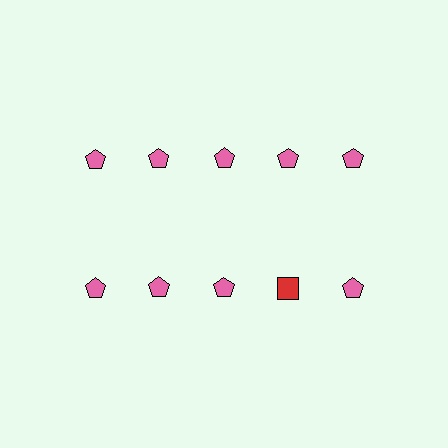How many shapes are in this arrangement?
There are 10 shapes arranged in a grid pattern.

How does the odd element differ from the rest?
It differs in both color (red instead of pink) and shape (square instead of pentagon).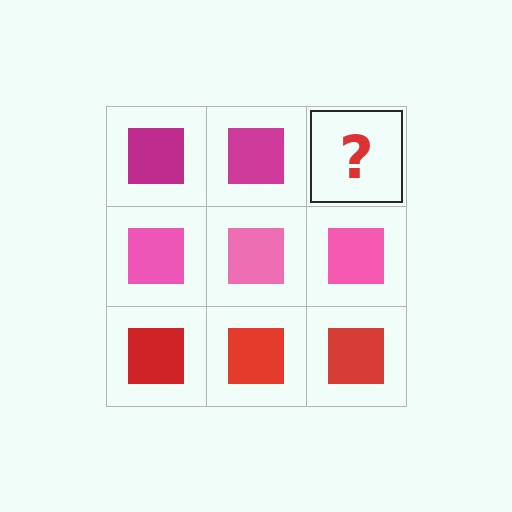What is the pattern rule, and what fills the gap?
The rule is that each row has a consistent color. The gap should be filled with a magenta square.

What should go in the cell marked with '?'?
The missing cell should contain a magenta square.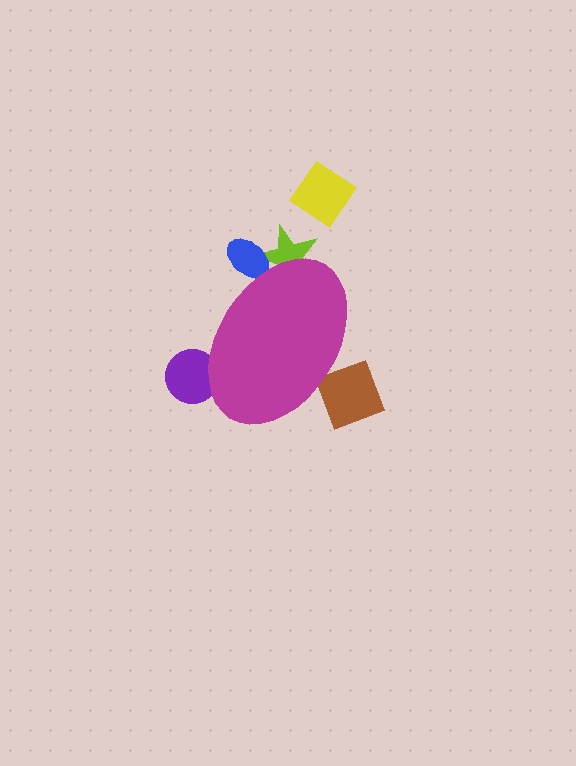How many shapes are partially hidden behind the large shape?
4 shapes are partially hidden.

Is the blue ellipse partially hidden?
Yes, the blue ellipse is partially hidden behind the magenta ellipse.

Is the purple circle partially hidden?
Yes, the purple circle is partially hidden behind the magenta ellipse.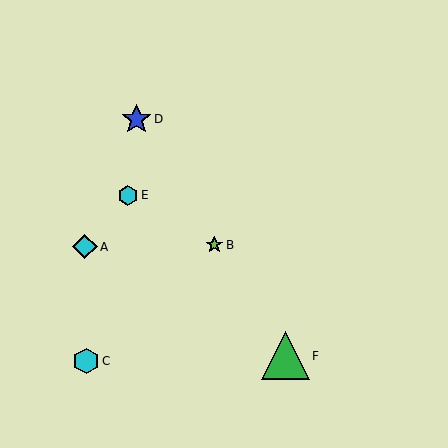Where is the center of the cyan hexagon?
The center of the cyan hexagon is at (86, 361).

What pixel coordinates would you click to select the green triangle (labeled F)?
Click at (286, 356) to select the green triangle F.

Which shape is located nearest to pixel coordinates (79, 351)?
The cyan hexagon (labeled C) at (86, 361) is nearest to that location.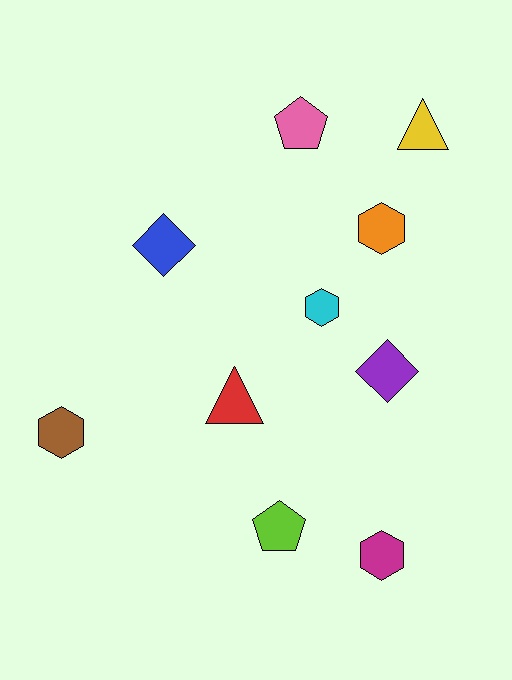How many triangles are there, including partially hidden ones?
There are 2 triangles.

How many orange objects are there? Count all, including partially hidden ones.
There is 1 orange object.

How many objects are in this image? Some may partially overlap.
There are 10 objects.